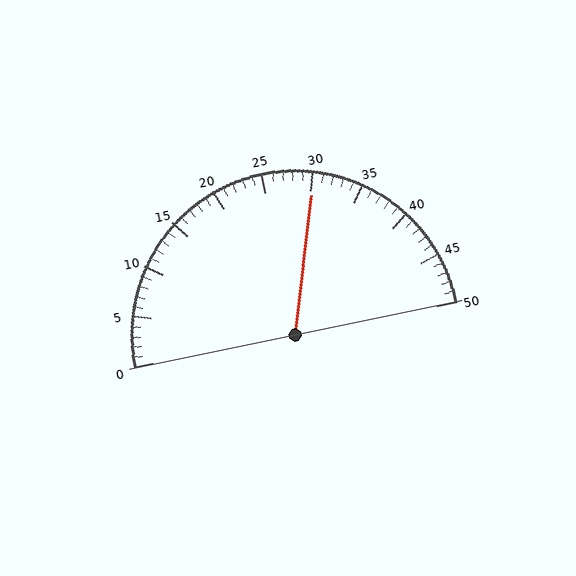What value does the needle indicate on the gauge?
The needle indicates approximately 30.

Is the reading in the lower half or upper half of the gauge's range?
The reading is in the upper half of the range (0 to 50).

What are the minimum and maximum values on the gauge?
The gauge ranges from 0 to 50.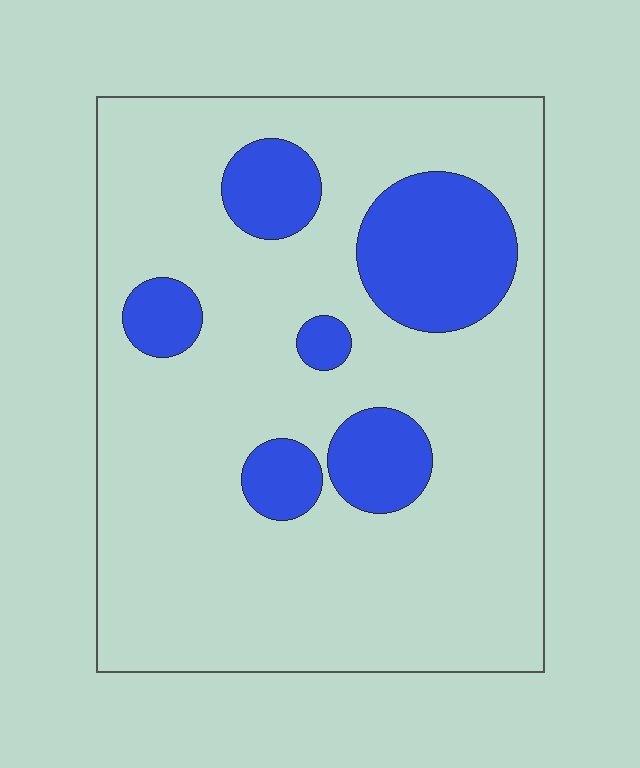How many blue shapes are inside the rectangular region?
6.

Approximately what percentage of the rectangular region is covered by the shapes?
Approximately 20%.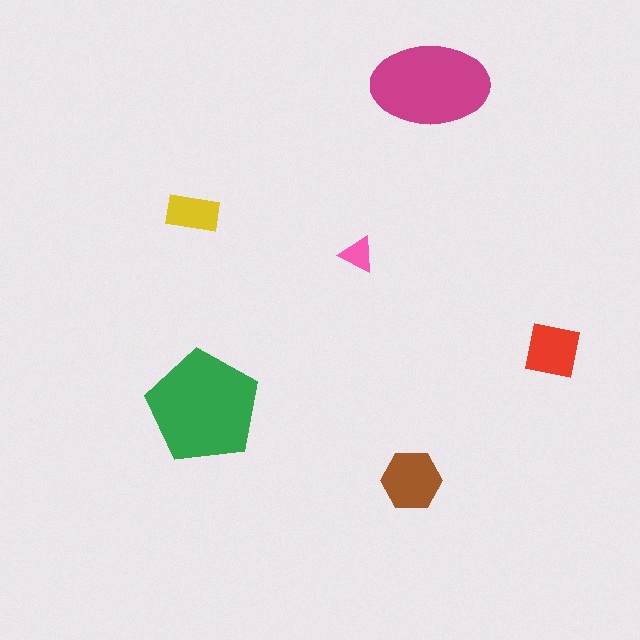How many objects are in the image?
There are 6 objects in the image.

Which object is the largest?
The green pentagon.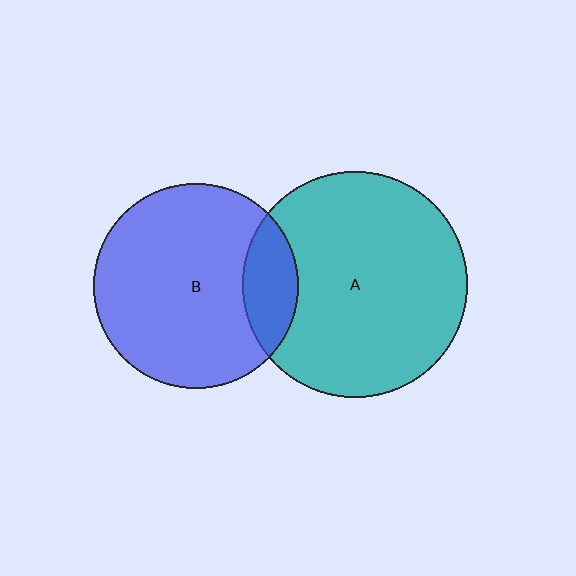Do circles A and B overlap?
Yes.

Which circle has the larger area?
Circle A (teal).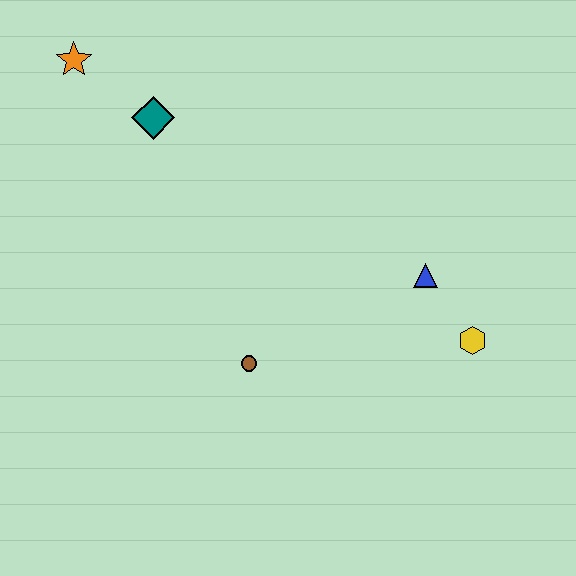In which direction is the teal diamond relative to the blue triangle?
The teal diamond is to the left of the blue triangle.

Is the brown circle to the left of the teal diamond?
No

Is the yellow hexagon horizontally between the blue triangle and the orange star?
No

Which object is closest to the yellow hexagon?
The blue triangle is closest to the yellow hexagon.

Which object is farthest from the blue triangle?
The orange star is farthest from the blue triangle.